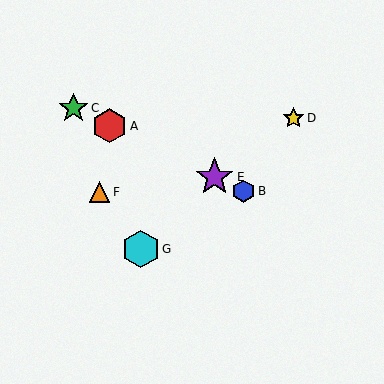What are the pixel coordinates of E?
Object E is at (214, 177).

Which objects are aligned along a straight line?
Objects A, B, C, E are aligned along a straight line.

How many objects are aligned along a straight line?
4 objects (A, B, C, E) are aligned along a straight line.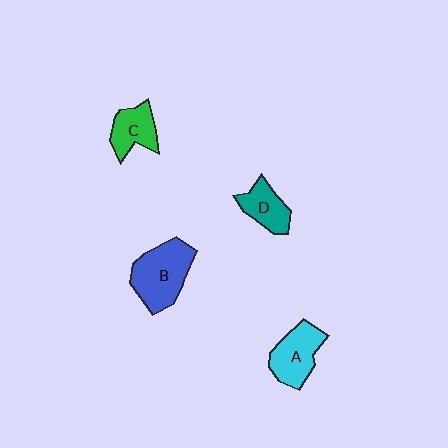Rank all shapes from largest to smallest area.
From largest to smallest: B (blue), A (cyan), C (green), D (teal).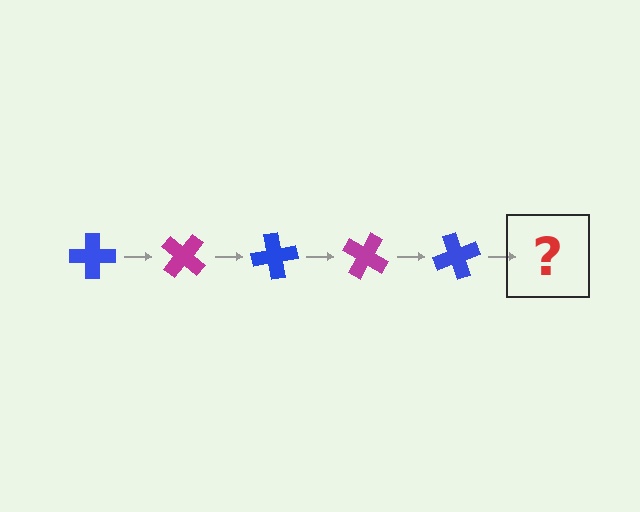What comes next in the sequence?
The next element should be a magenta cross, rotated 200 degrees from the start.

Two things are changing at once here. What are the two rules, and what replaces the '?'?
The two rules are that it rotates 40 degrees each step and the color cycles through blue and magenta. The '?' should be a magenta cross, rotated 200 degrees from the start.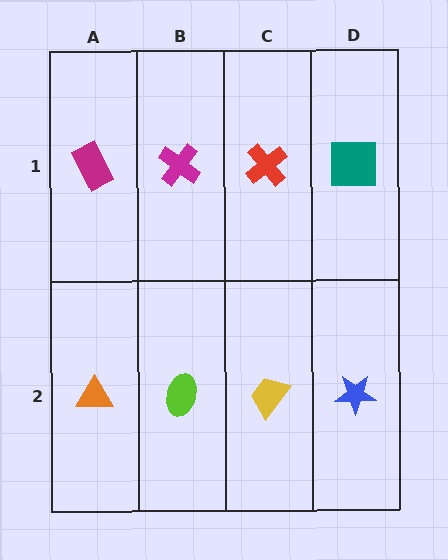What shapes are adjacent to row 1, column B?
A lime ellipse (row 2, column B), a magenta rectangle (row 1, column A), a red cross (row 1, column C).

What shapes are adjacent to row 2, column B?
A magenta cross (row 1, column B), an orange triangle (row 2, column A), a yellow trapezoid (row 2, column C).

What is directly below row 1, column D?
A blue star.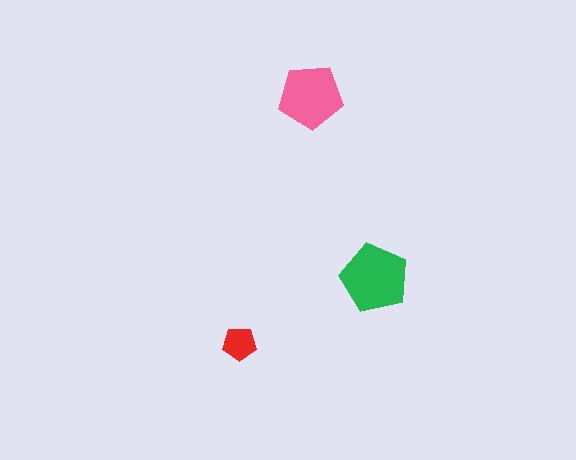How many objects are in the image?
There are 3 objects in the image.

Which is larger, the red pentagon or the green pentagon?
The green one.